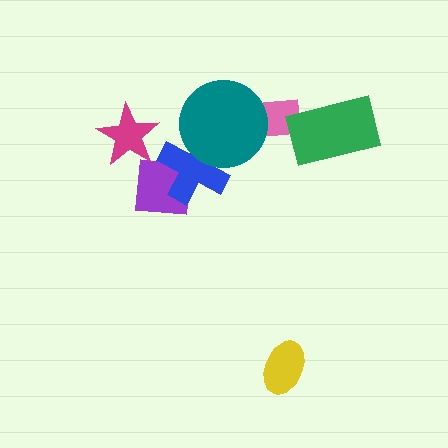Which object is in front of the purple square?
The blue cross is in front of the purple square.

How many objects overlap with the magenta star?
0 objects overlap with the magenta star.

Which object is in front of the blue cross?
The teal circle is in front of the blue cross.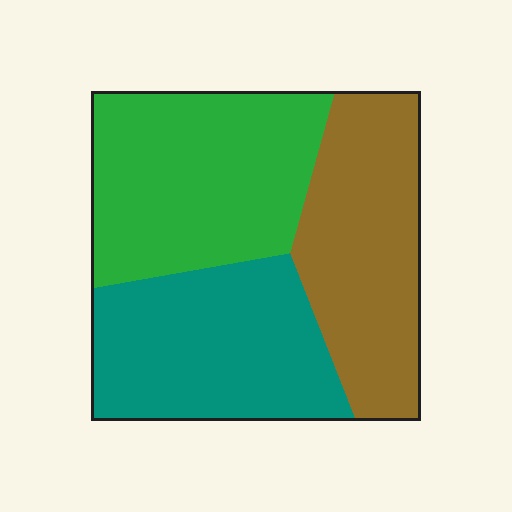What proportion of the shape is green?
Green covers 36% of the shape.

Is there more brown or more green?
Green.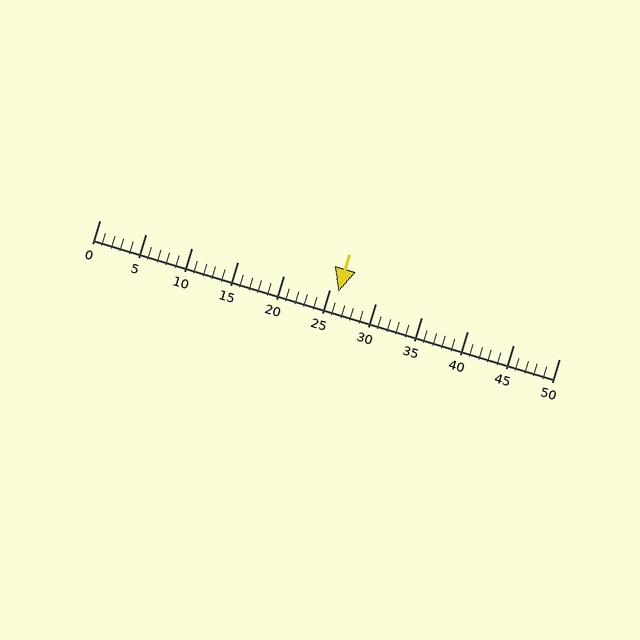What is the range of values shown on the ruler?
The ruler shows values from 0 to 50.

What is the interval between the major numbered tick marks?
The major tick marks are spaced 5 units apart.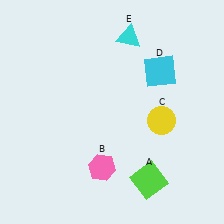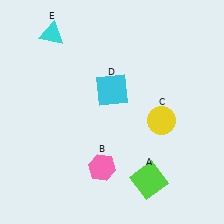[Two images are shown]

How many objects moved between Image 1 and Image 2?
2 objects moved between the two images.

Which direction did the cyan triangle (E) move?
The cyan triangle (E) moved left.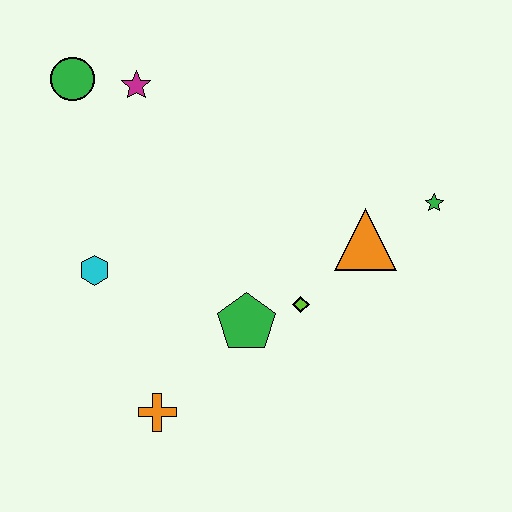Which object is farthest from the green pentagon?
The green circle is farthest from the green pentagon.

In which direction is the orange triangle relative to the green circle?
The orange triangle is to the right of the green circle.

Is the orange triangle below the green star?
Yes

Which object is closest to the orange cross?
The green pentagon is closest to the orange cross.